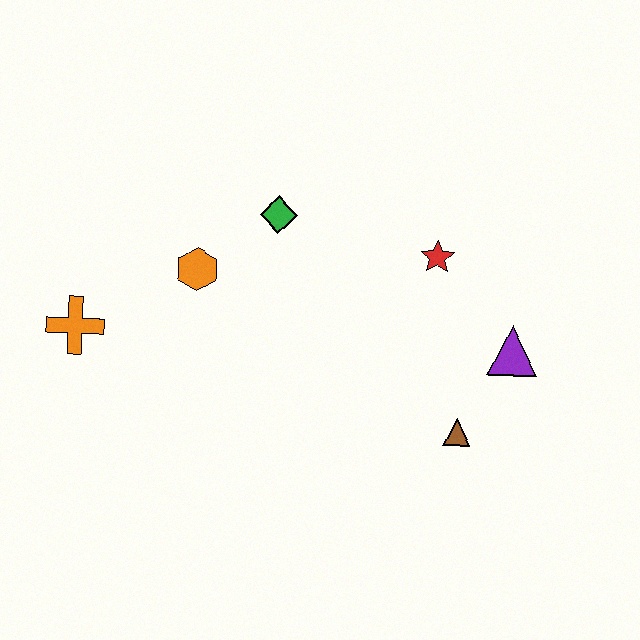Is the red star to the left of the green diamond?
No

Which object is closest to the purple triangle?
The brown triangle is closest to the purple triangle.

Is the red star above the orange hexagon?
Yes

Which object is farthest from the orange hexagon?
The purple triangle is farthest from the orange hexagon.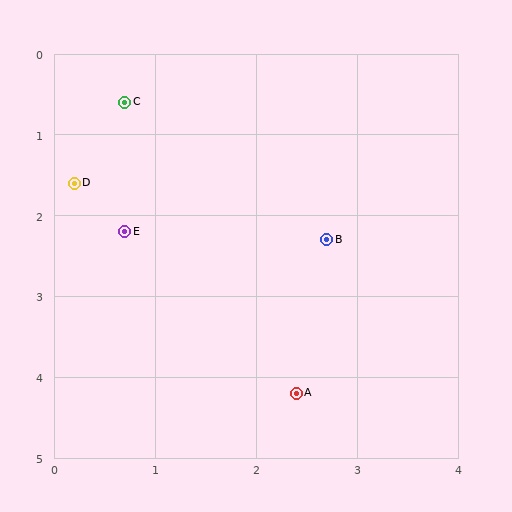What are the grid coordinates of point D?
Point D is at approximately (0.2, 1.6).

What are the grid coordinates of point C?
Point C is at approximately (0.7, 0.6).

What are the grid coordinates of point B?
Point B is at approximately (2.7, 2.3).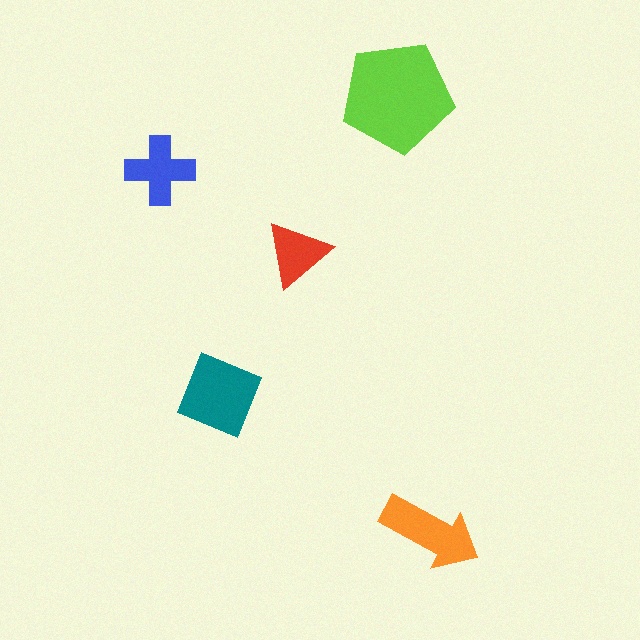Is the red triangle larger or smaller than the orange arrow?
Smaller.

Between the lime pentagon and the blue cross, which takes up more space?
The lime pentagon.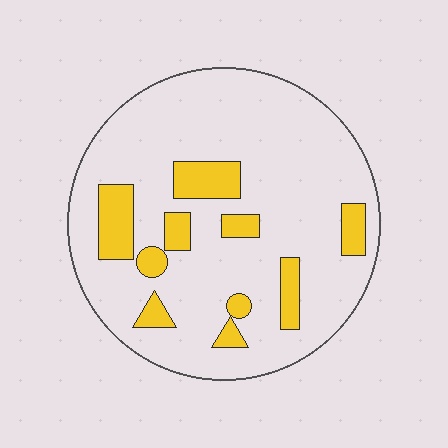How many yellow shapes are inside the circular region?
10.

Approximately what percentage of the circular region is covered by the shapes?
Approximately 15%.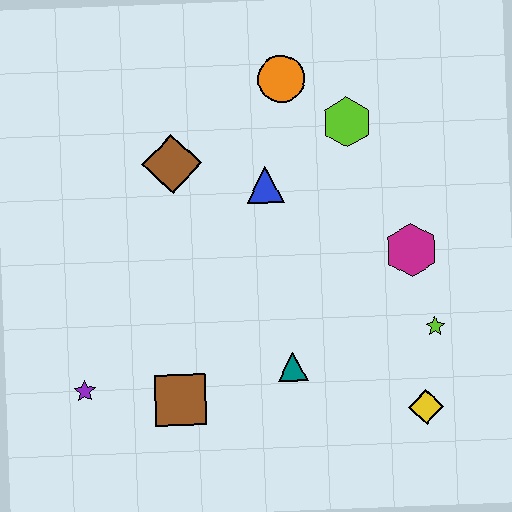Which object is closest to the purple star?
The brown square is closest to the purple star.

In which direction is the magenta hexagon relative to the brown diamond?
The magenta hexagon is to the right of the brown diamond.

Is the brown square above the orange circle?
No